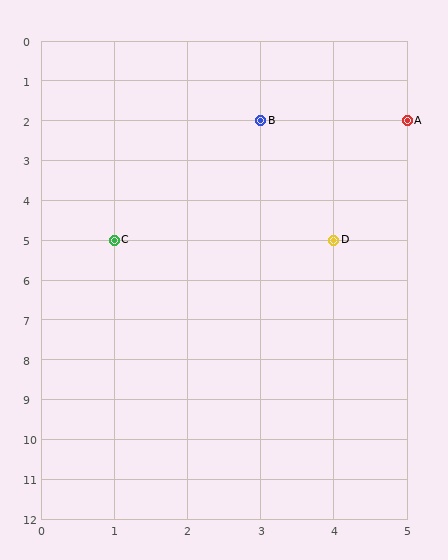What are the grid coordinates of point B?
Point B is at grid coordinates (3, 2).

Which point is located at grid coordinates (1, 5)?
Point C is at (1, 5).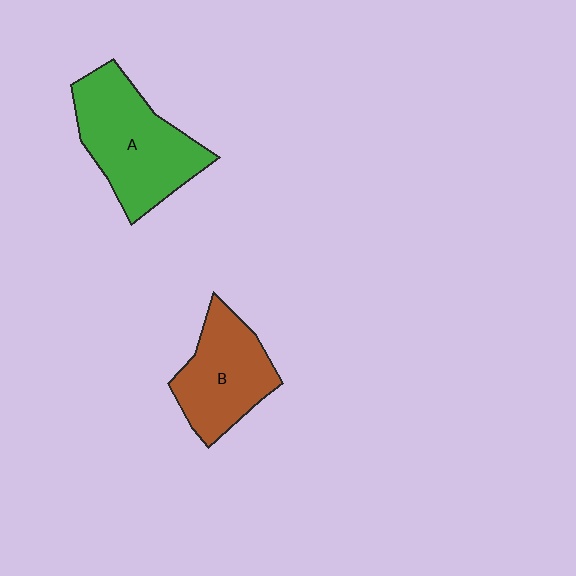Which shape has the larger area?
Shape A (green).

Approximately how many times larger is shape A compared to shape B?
Approximately 1.3 times.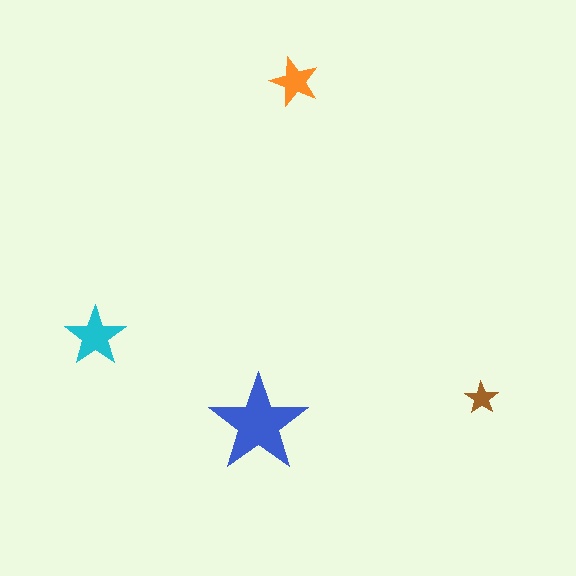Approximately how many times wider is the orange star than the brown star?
About 1.5 times wider.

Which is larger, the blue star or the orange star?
The blue one.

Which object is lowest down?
The blue star is bottommost.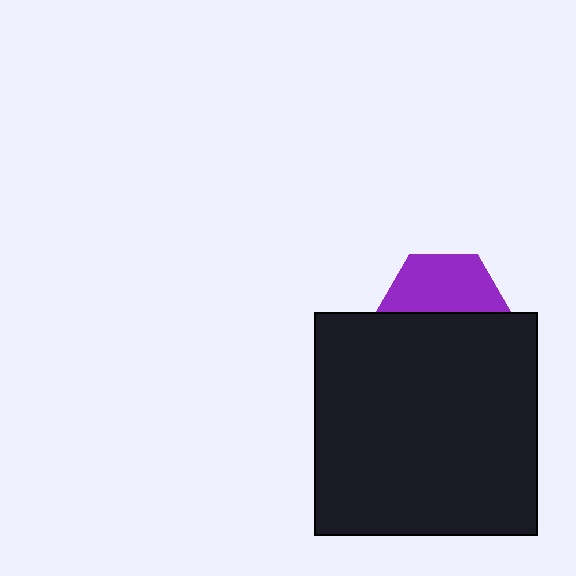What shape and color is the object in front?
The object in front is a black square.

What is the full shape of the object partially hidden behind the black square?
The partially hidden object is a purple hexagon.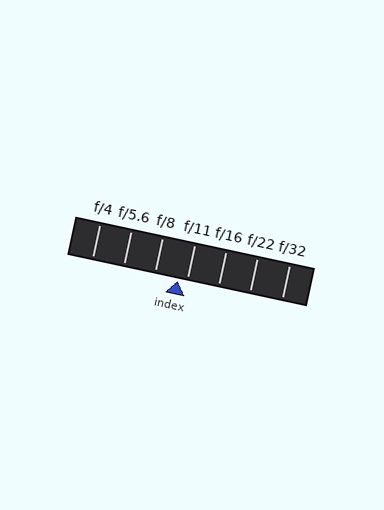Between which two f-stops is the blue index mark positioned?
The index mark is between f/8 and f/11.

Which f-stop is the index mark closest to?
The index mark is closest to f/11.